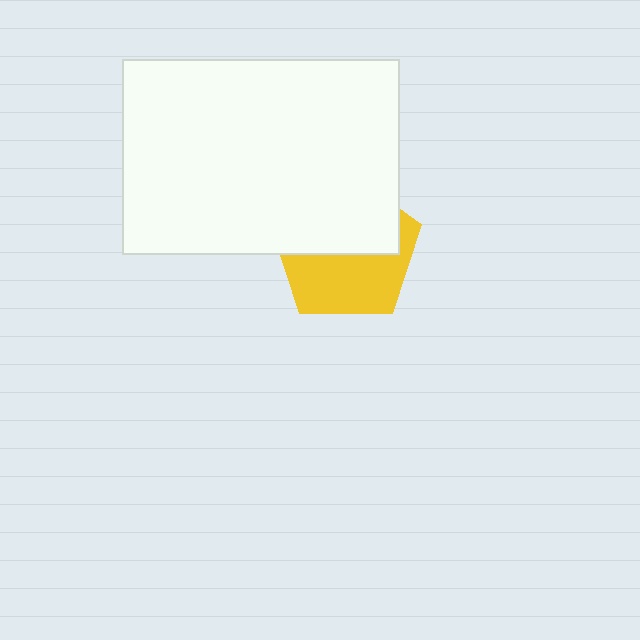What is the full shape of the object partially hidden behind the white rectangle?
The partially hidden object is a yellow pentagon.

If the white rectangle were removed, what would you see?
You would see the complete yellow pentagon.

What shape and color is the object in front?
The object in front is a white rectangle.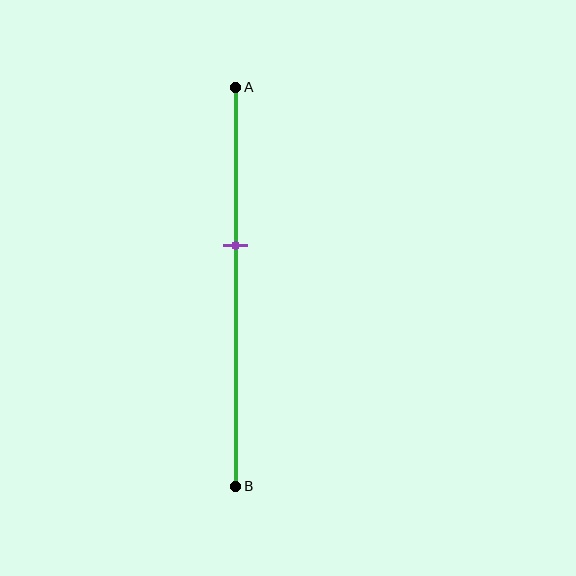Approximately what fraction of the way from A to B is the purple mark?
The purple mark is approximately 40% of the way from A to B.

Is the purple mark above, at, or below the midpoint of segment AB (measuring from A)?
The purple mark is above the midpoint of segment AB.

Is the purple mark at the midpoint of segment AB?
No, the mark is at about 40% from A, not at the 50% midpoint.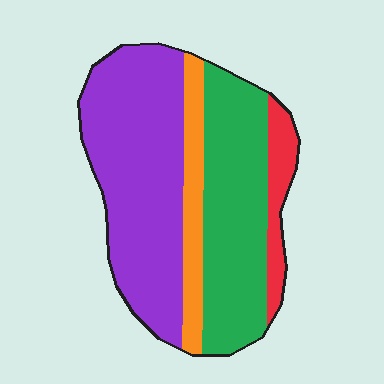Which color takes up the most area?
Purple, at roughly 45%.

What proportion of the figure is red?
Red takes up about one tenth (1/10) of the figure.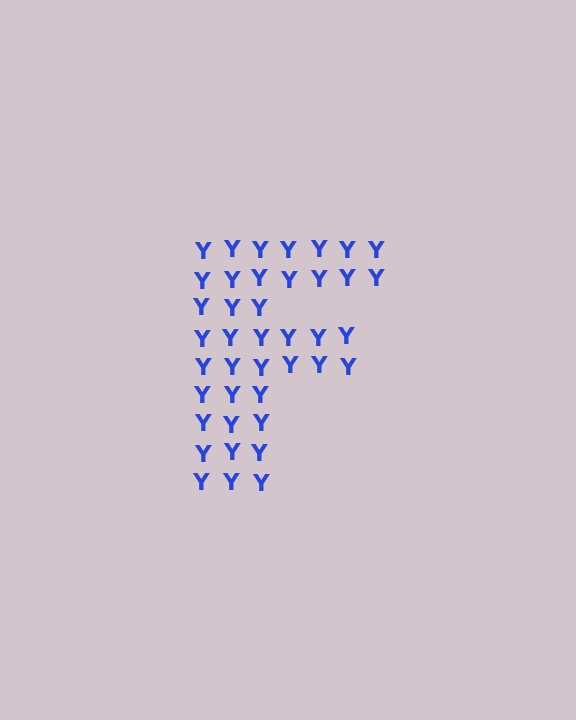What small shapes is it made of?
It is made of small letter Y's.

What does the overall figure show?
The overall figure shows the letter F.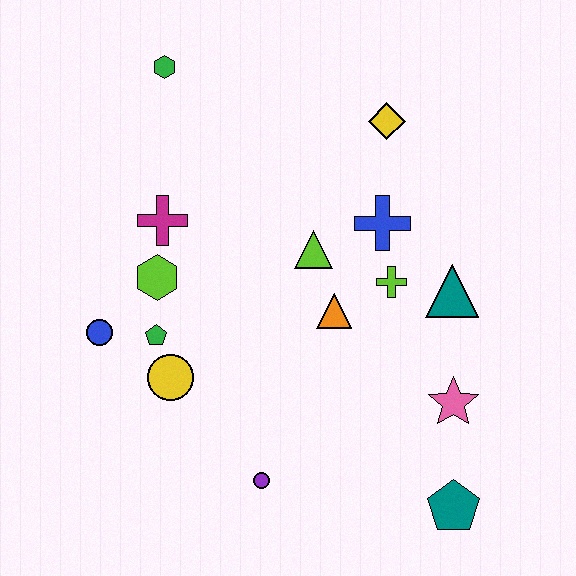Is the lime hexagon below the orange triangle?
No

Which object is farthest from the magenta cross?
The teal pentagon is farthest from the magenta cross.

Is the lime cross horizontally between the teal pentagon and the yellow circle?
Yes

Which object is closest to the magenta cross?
The lime hexagon is closest to the magenta cross.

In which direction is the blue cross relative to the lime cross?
The blue cross is above the lime cross.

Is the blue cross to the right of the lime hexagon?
Yes